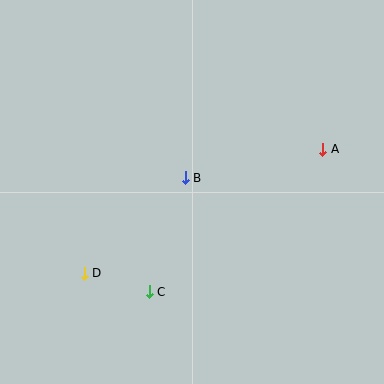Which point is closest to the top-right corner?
Point A is closest to the top-right corner.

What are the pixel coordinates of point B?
Point B is at (185, 178).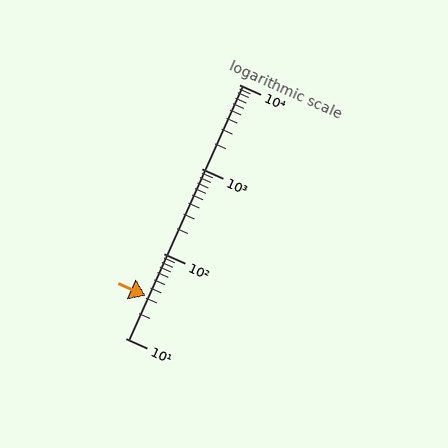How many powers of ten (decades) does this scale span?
The scale spans 3 decades, from 10 to 10000.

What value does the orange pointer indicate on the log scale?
The pointer indicates approximately 32.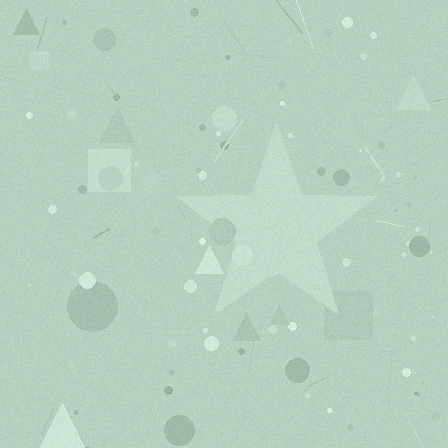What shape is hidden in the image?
A star is hidden in the image.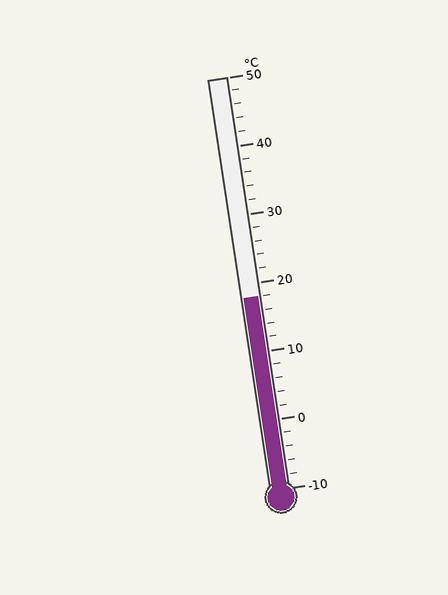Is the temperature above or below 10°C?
The temperature is above 10°C.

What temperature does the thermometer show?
The thermometer shows approximately 18°C.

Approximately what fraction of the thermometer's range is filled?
The thermometer is filled to approximately 45% of its range.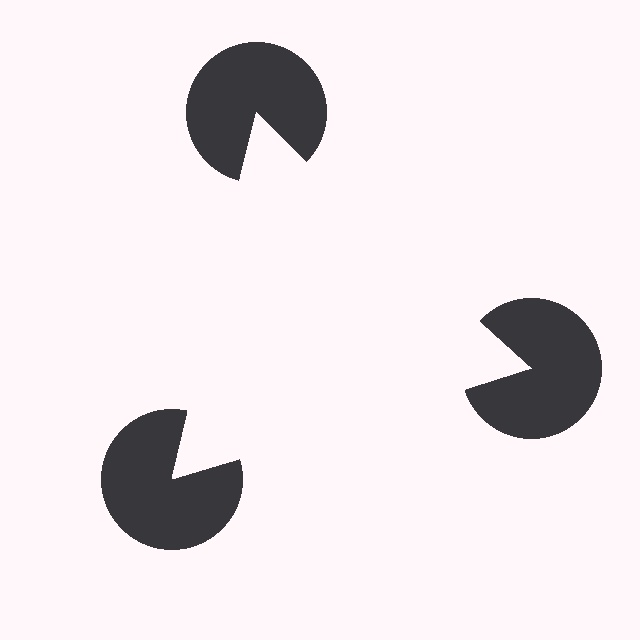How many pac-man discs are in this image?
There are 3 — one at each vertex of the illusory triangle.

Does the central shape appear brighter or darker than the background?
It typically appears slightly brighter than the background, even though no actual brightness change is drawn.